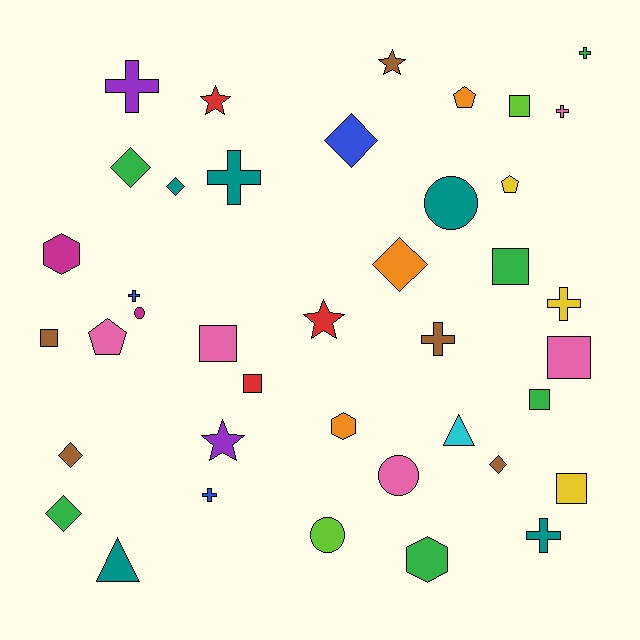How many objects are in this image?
There are 40 objects.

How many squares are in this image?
There are 8 squares.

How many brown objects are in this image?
There are 5 brown objects.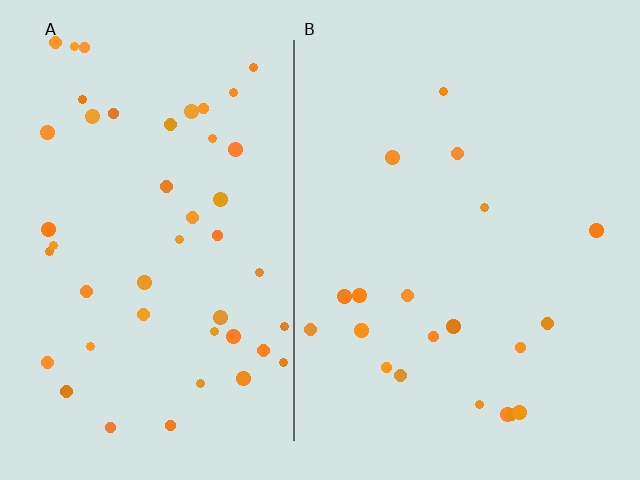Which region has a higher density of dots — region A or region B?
A (the left).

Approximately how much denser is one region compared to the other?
Approximately 2.4× — region A over region B.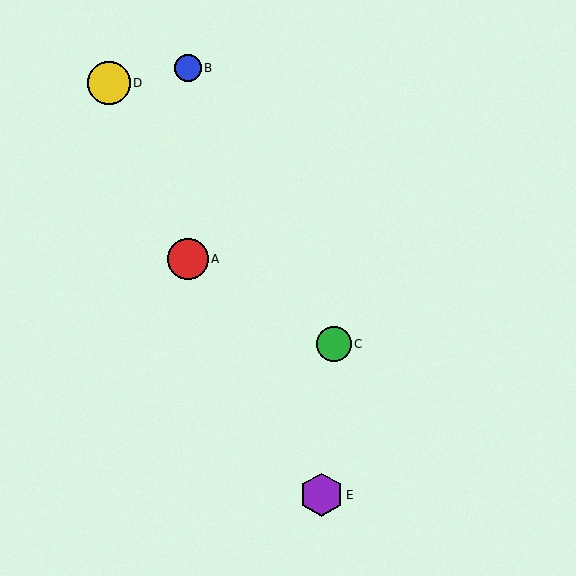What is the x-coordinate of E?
Object E is at x≈321.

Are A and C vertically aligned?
No, A is at x≈188 and C is at x≈334.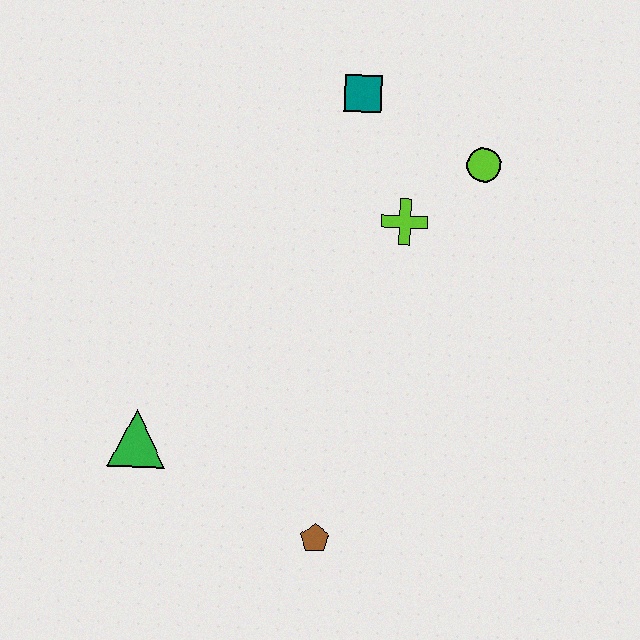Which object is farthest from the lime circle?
The green triangle is farthest from the lime circle.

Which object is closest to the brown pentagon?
The green triangle is closest to the brown pentagon.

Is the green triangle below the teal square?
Yes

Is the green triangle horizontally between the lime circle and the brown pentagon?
No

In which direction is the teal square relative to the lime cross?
The teal square is above the lime cross.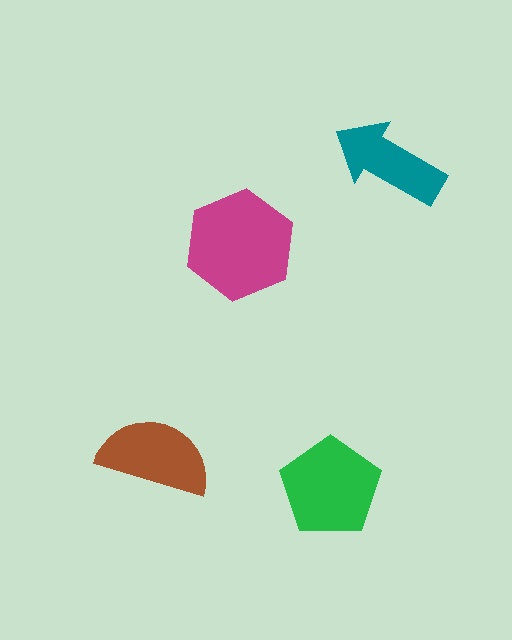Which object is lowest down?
The green pentagon is bottommost.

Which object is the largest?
The magenta hexagon.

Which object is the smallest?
The teal arrow.